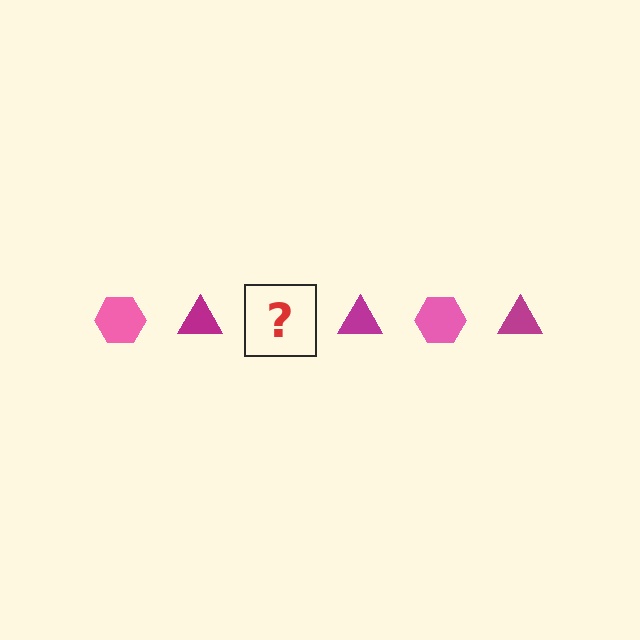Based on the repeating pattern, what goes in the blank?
The blank should be a pink hexagon.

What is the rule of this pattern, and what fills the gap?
The rule is that the pattern alternates between pink hexagon and magenta triangle. The gap should be filled with a pink hexagon.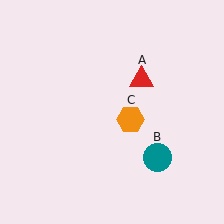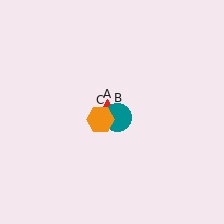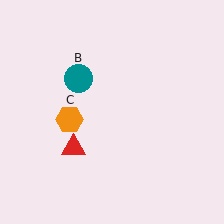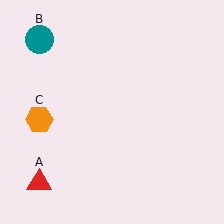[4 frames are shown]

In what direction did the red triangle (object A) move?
The red triangle (object A) moved down and to the left.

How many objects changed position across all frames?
3 objects changed position: red triangle (object A), teal circle (object B), orange hexagon (object C).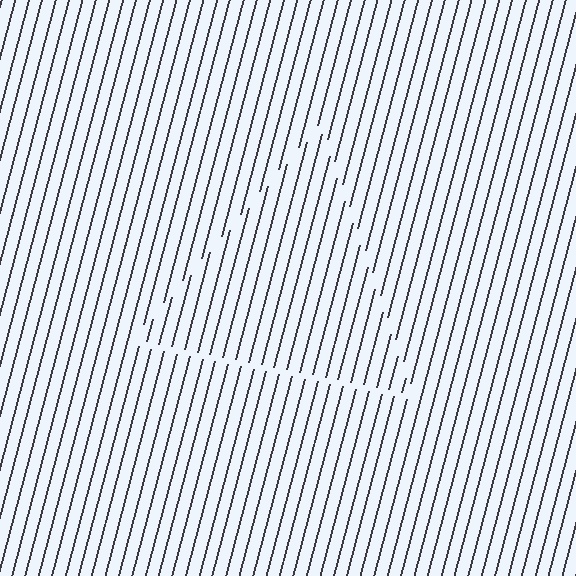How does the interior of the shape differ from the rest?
The interior of the shape contains the same grating, shifted by half a period — the contour is defined by the phase discontinuity where line-ends from the inner and outer gratings abut.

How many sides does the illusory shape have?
3 sides — the line-ends trace a triangle.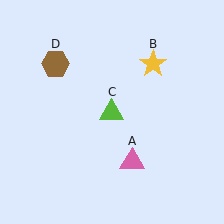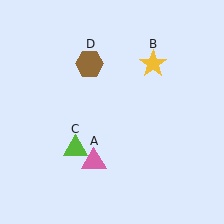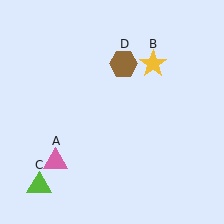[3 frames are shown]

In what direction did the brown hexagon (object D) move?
The brown hexagon (object D) moved right.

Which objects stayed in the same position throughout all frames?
Yellow star (object B) remained stationary.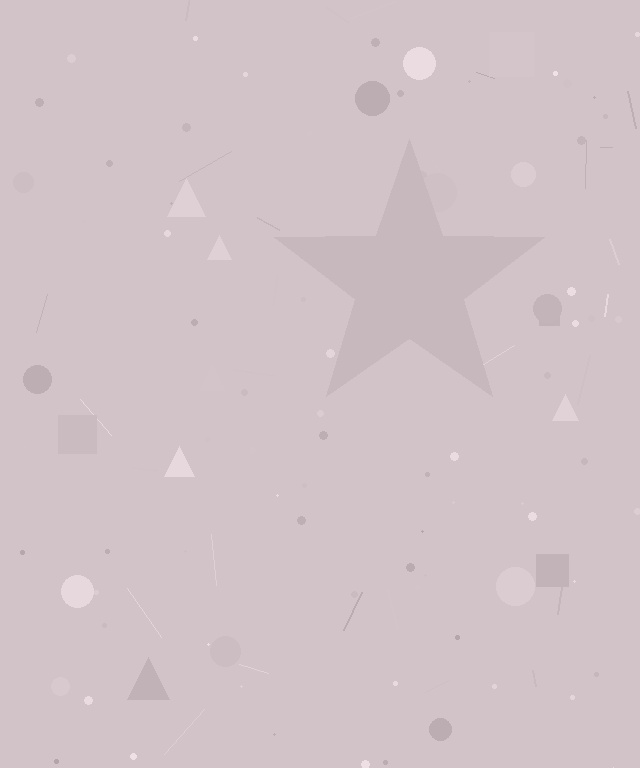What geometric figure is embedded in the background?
A star is embedded in the background.